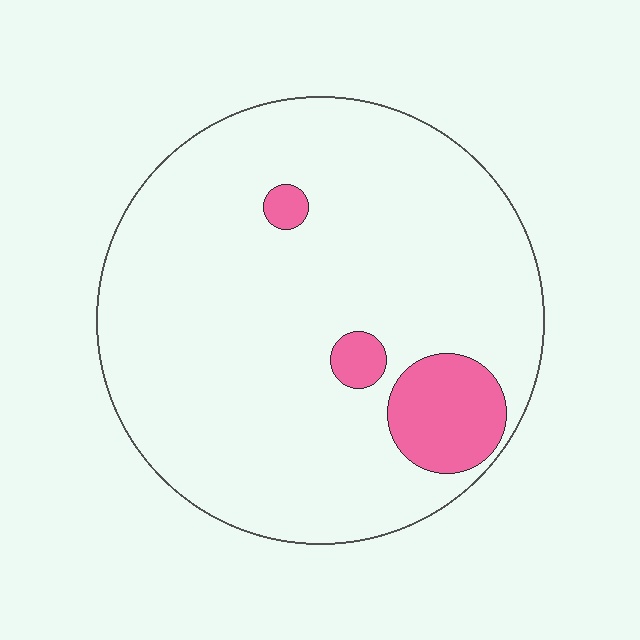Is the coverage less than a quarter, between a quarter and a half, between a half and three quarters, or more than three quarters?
Less than a quarter.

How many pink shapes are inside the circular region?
3.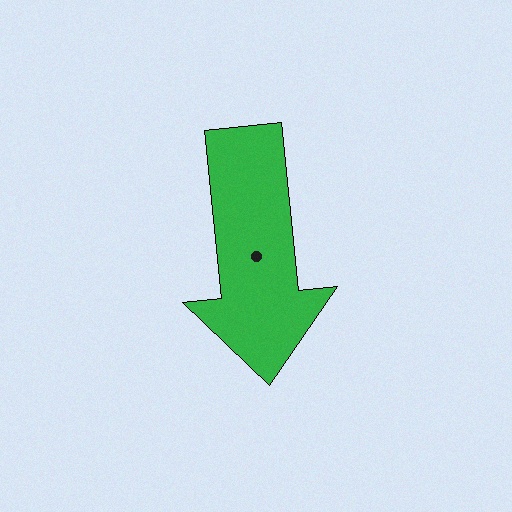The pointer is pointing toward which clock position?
Roughly 6 o'clock.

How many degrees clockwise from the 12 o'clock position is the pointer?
Approximately 174 degrees.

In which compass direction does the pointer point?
South.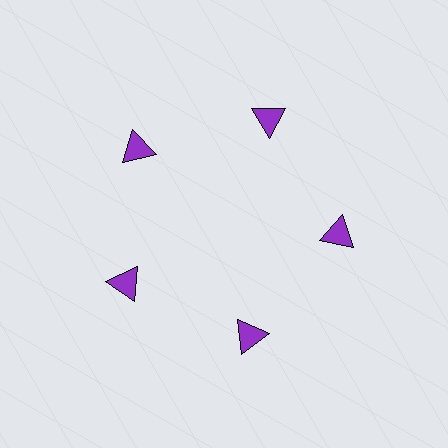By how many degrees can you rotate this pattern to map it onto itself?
The pattern maps onto itself every 72 degrees of rotation.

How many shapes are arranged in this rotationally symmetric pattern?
There are 5 shapes, arranged in 5 groups of 1.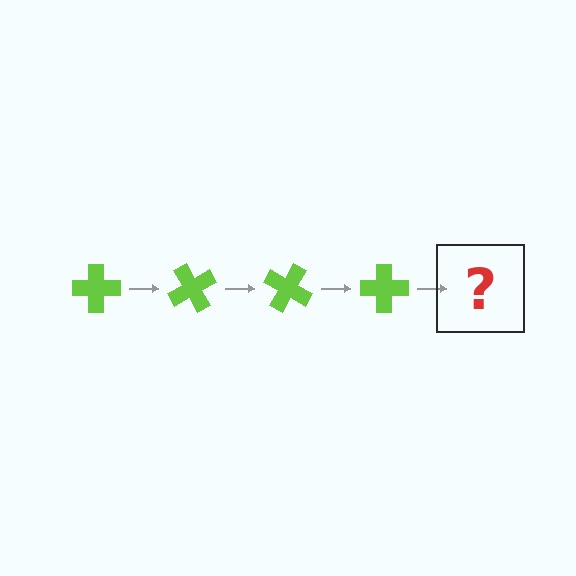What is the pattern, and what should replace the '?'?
The pattern is that the cross rotates 60 degrees each step. The '?' should be a lime cross rotated 240 degrees.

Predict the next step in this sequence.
The next step is a lime cross rotated 240 degrees.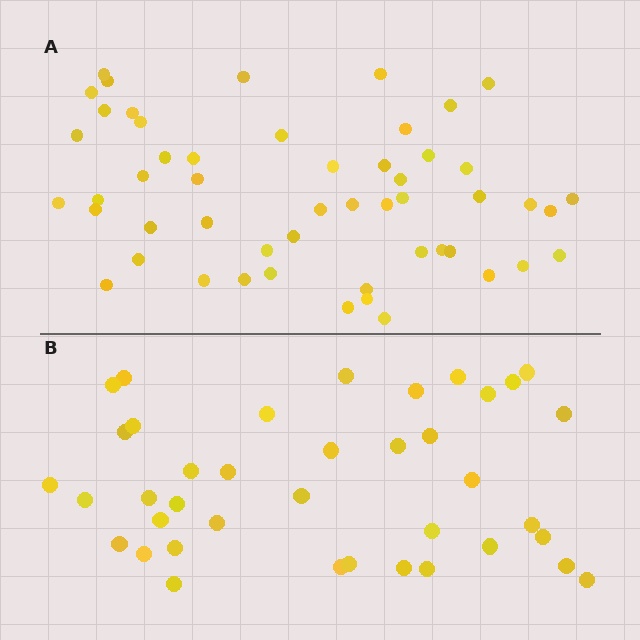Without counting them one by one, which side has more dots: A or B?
Region A (the top region) has more dots.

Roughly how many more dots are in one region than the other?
Region A has approximately 15 more dots than region B.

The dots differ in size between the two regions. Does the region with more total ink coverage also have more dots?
No. Region B has more total ink coverage because its dots are larger, but region A actually contains more individual dots. Total area can be misleading — the number of items is what matters here.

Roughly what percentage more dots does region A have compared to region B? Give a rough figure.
About 35% more.